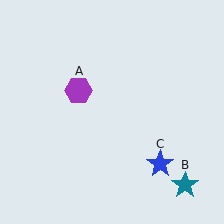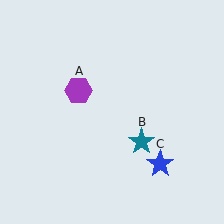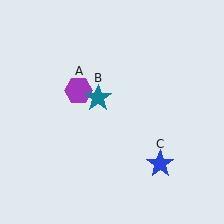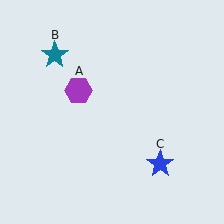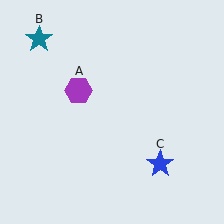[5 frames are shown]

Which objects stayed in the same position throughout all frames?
Purple hexagon (object A) and blue star (object C) remained stationary.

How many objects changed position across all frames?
1 object changed position: teal star (object B).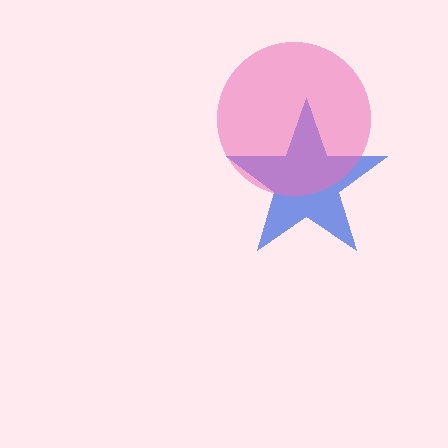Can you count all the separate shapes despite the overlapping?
Yes, there are 2 separate shapes.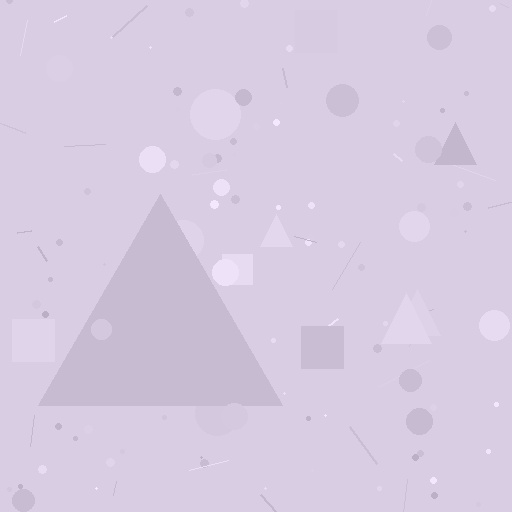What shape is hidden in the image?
A triangle is hidden in the image.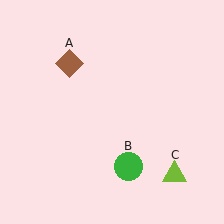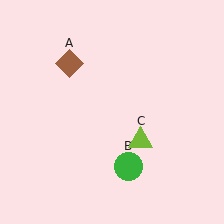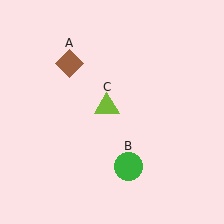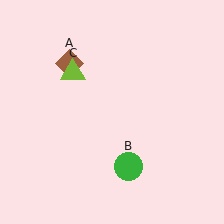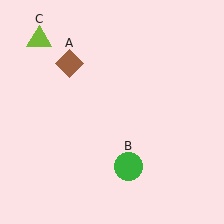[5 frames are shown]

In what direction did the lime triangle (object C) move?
The lime triangle (object C) moved up and to the left.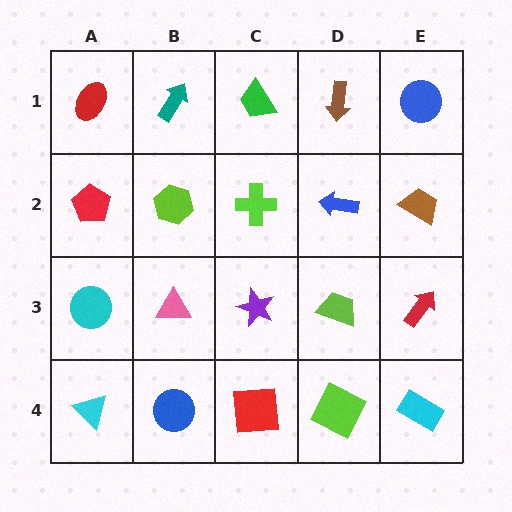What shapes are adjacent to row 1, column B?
A lime hexagon (row 2, column B), a red ellipse (row 1, column A), a green trapezoid (row 1, column C).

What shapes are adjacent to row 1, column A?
A red pentagon (row 2, column A), a teal arrow (row 1, column B).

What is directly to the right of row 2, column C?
A blue arrow.